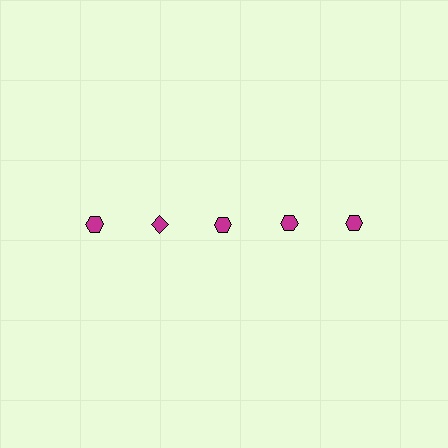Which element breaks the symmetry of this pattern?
The magenta diamond in the top row, second from left column breaks the symmetry. All other shapes are magenta hexagons.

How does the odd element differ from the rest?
It has a different shape: diamond instead of hexagon.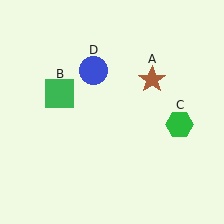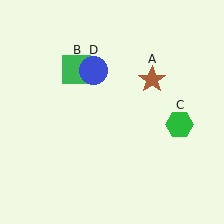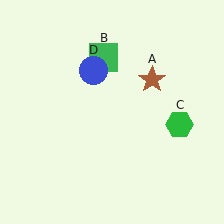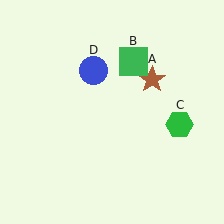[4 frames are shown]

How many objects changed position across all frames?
1 object changed position: green square (object B).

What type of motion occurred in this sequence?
The green square (object B) rotated clockwise around the center of the scene.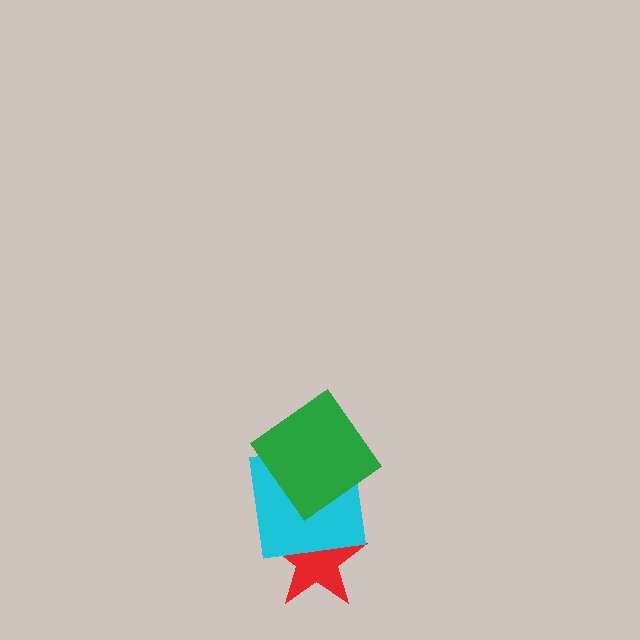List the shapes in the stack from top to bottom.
From top to bottom: the green diamond, the cyan square, the red star.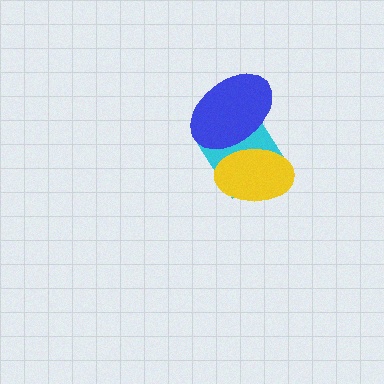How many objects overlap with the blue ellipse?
2 objects overlap with the blue ellipse.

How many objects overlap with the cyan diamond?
2 objects overlap with the cyan diamond.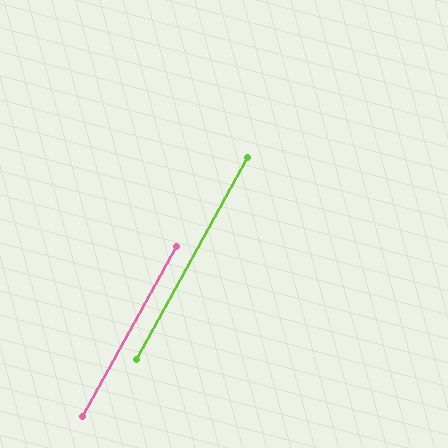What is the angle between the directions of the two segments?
Approximately 0 degrees.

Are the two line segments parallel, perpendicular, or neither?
Parallel — their directions differ by only 0.1°.